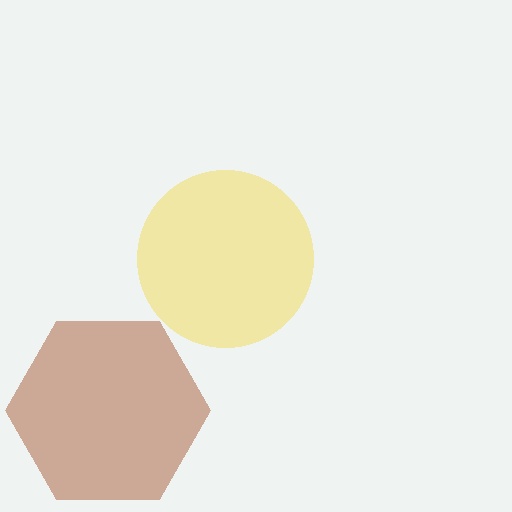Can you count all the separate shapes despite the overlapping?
Yes, there are 2 separate shapes.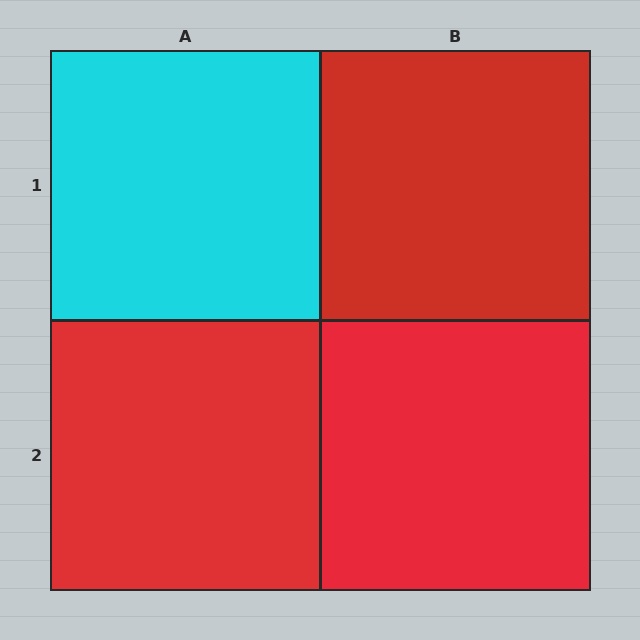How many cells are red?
3 cells are red.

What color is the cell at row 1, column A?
Cyan.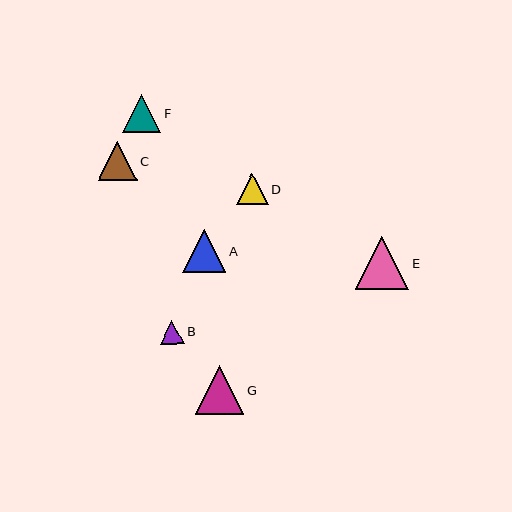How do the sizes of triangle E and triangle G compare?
Triangle E and triangle G are approximately the same size.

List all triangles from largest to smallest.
From largest to smallest: E, G, A, C, F, D, B.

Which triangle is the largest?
Triangle E is the largest with a size of approximately 53 pixels.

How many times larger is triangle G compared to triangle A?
Triangle G is approximately 1.1 times the size of triangle A.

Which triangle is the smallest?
Triangle B is the smallest with a size of approximately 24 pixels.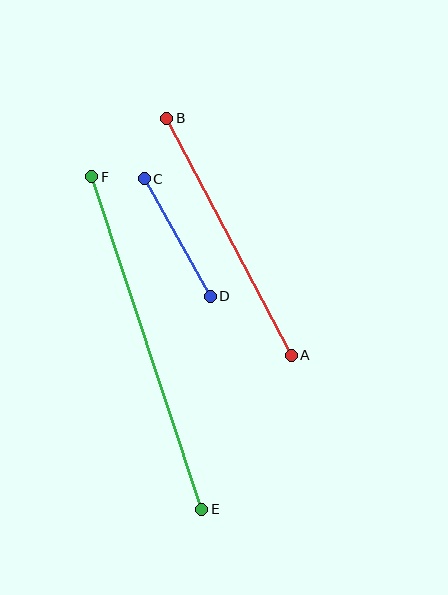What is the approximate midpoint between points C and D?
The midpoint is at approximately (177, 237) pixels.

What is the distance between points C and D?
The distance is approximately 135 pixels.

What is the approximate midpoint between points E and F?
The midpoint is at approximately (147, 343) pixels.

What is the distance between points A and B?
The distance is approximately 268 pixels.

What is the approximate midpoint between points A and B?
The midpoint is at approximately (229, 237) pixels.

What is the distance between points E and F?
The distance is approximately 350 pixels.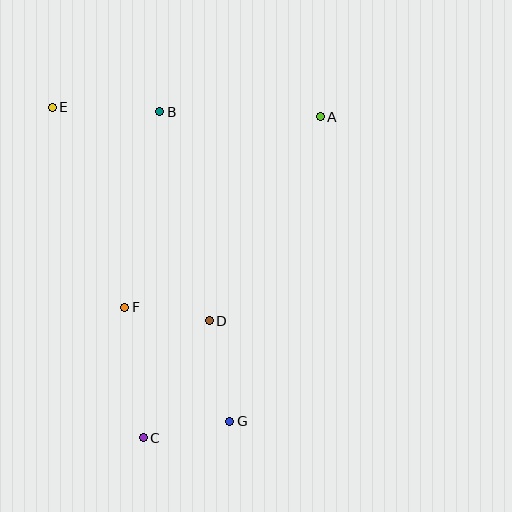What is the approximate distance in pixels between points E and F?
The distance between E and F is approximately 213 pixels.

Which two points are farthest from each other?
Points A and C are farthest from each other.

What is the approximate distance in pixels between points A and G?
The distance between A and G is approximately 318 pixels.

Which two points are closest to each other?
Points D and F are closest to each other.